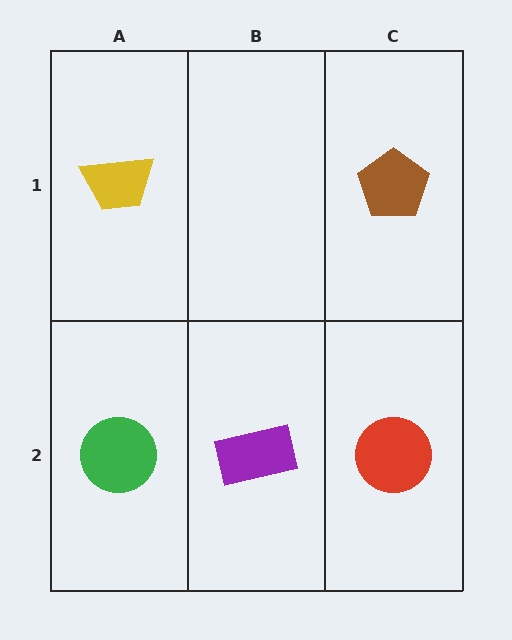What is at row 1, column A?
A yellow trapezoid.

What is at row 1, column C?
A brown pentagon.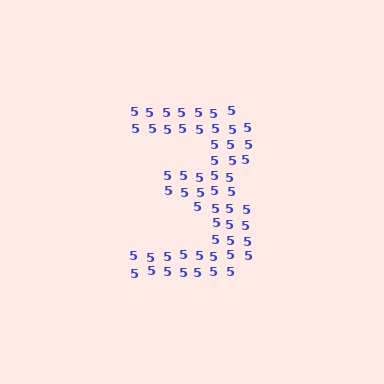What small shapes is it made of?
It is made of small digit 5's.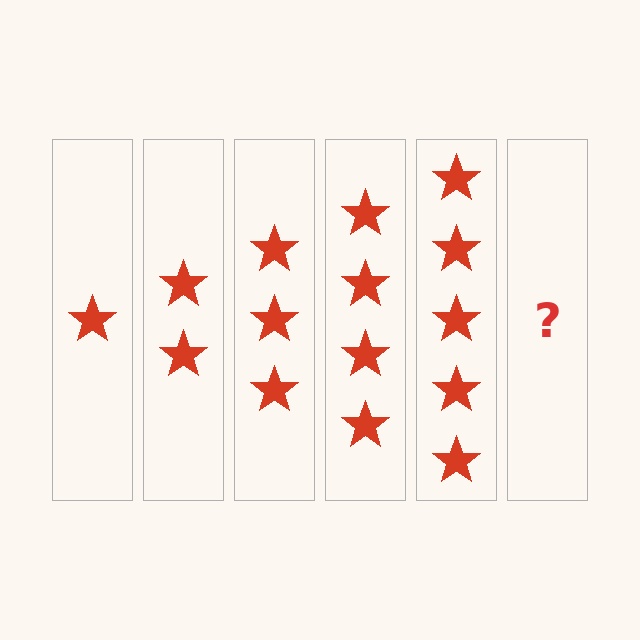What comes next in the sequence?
The next element should be 6 stars.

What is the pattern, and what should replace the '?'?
The pattern is that each step adds one more star. The '?' should be 6 stars.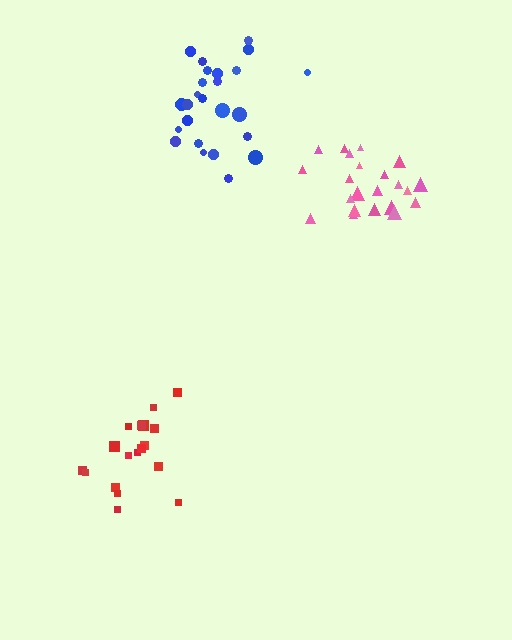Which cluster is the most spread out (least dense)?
Pink.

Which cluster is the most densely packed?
Blue.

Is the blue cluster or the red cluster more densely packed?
Blue.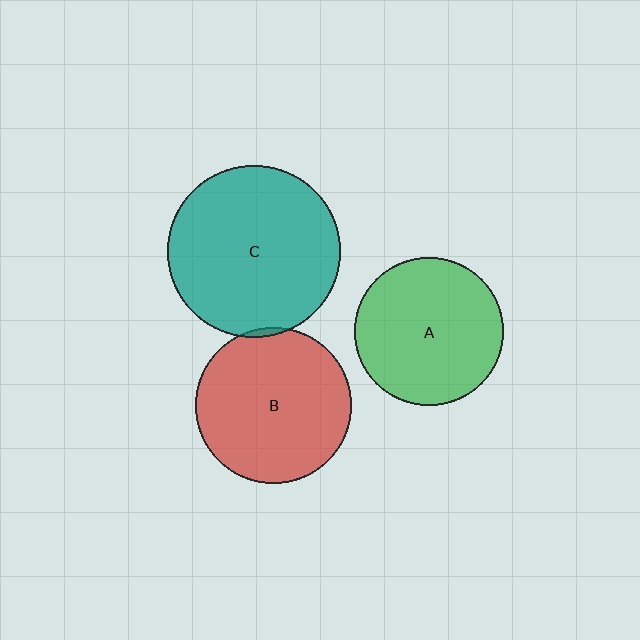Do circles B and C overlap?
Yes.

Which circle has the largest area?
Circle C (teal).